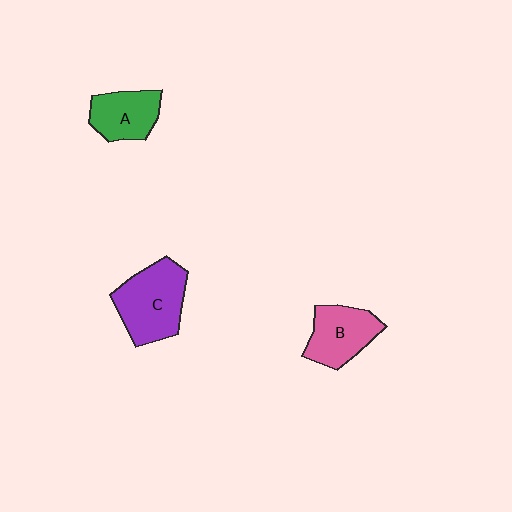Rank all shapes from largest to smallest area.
From largest to smallest: C (purple), B (pink), A (green).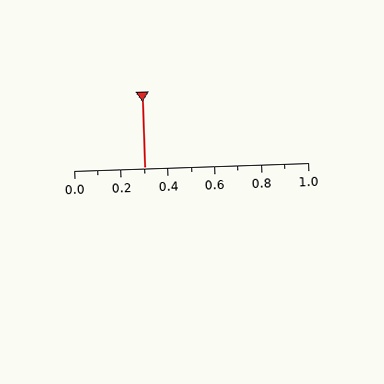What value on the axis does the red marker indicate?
The marker indicates approximately 0.3.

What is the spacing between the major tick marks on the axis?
The major ticks are spaced 0.2 apart.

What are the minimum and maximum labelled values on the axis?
The axis runs from 0.0 to 1.0.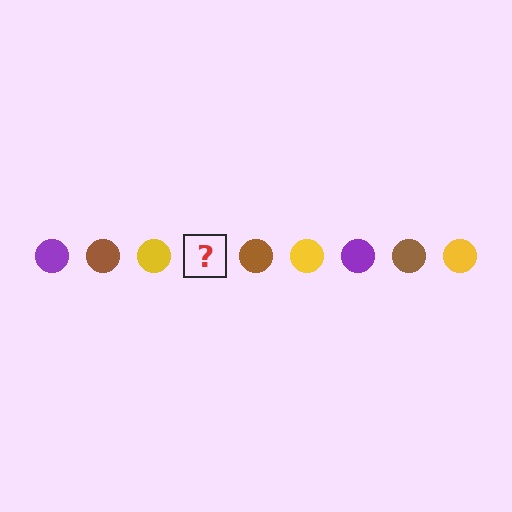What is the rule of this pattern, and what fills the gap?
The rule is that the pattern cycles through purple, brown, yellow circles. The gap should be filled with a purple circle.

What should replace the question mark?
The question mark should be replaced with a purple circle.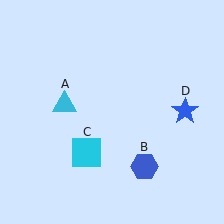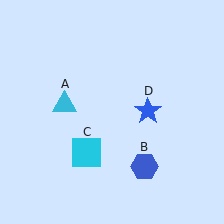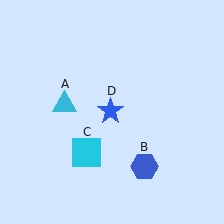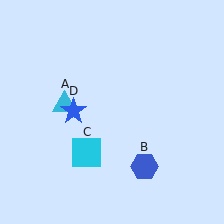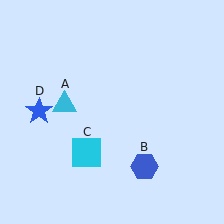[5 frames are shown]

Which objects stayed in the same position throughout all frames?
Cyan triangle (object A) and blue hexagon (object B) and cyan square (object C) remained stationary.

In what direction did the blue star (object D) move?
The blue star (object D) moved left.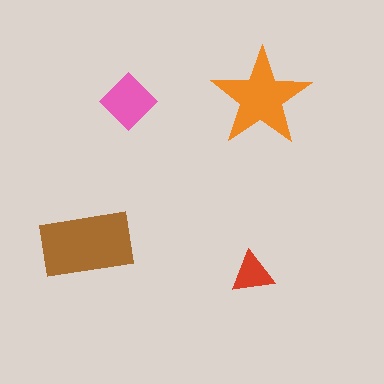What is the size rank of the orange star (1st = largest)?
2nd.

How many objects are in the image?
There are 4 objects in the image.